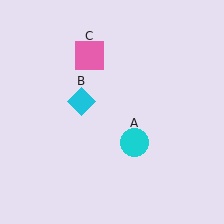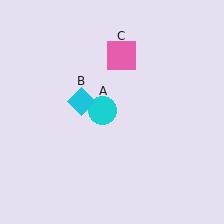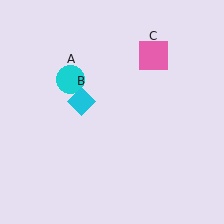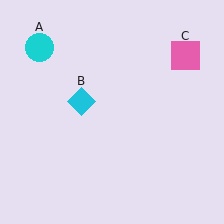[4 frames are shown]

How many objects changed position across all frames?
2 objects changed position: cyan circle (object A), pink square (object C).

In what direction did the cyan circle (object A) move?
The cyan circle (object A) moved up and to the left.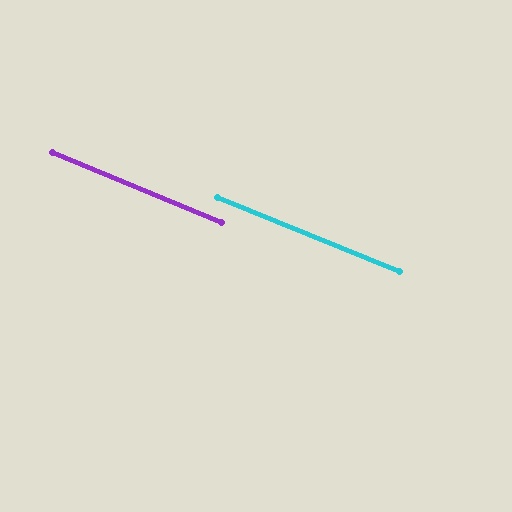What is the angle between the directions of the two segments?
Approximately 0 degrees.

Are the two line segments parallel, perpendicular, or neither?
Parallel — their directions differ by only 0.1°.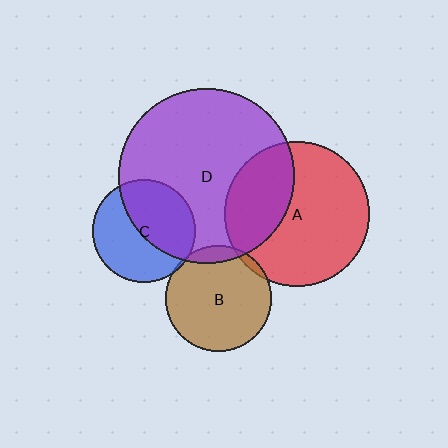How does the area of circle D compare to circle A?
Approximately 1.5 times.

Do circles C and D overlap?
Yes.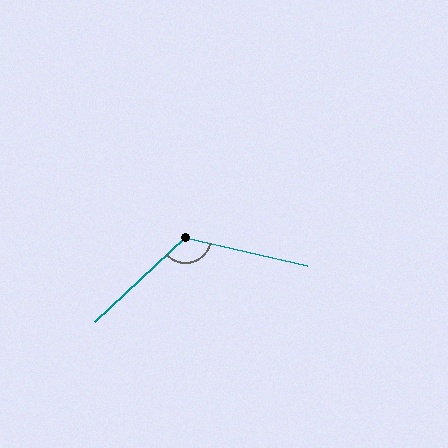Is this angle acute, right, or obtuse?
It is obtuse.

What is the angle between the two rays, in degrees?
Approximately 124 degrees.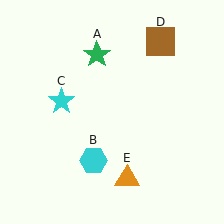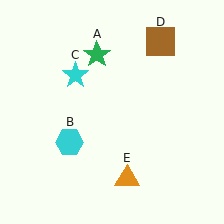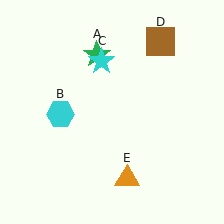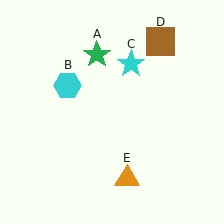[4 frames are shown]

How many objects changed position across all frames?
2 objects changed position: cyan hexagon (object B), cyan star (object C).